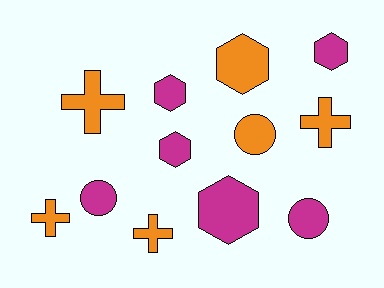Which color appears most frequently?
Orange, with 6 objects.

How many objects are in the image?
There are 12 objects.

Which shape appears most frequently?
Hexagon, with 5 objects.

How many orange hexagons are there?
There is 1 orange hexagon.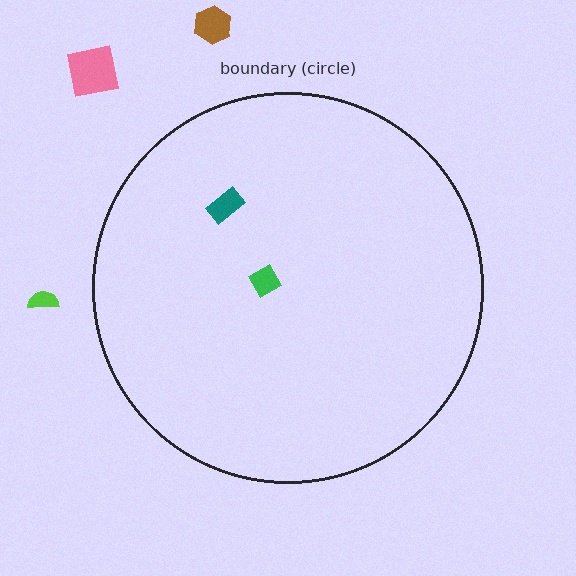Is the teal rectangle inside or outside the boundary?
Inside.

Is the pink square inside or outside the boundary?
Outside.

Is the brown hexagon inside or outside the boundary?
Outside.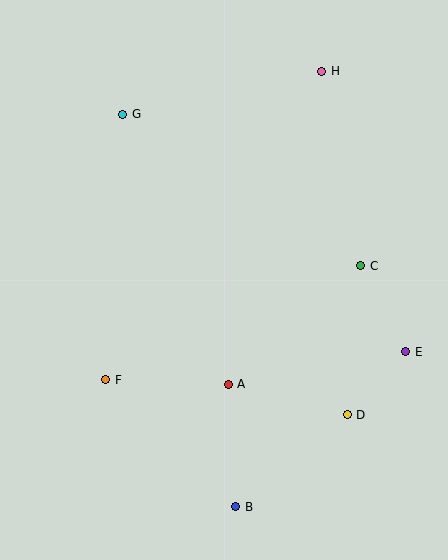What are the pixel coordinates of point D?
Point D is at (347, 415).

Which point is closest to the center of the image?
Point A at (228, 384) is closest to the center.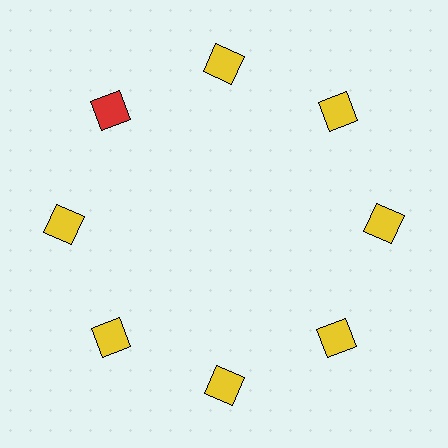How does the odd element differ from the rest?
It has a different color: red instead of yellow.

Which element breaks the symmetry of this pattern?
The red square at roughly the 10 o'clock position breaks the symmetry. All other shapes are yellow squares.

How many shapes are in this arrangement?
There are 8 shapes arranged in a ring pattern.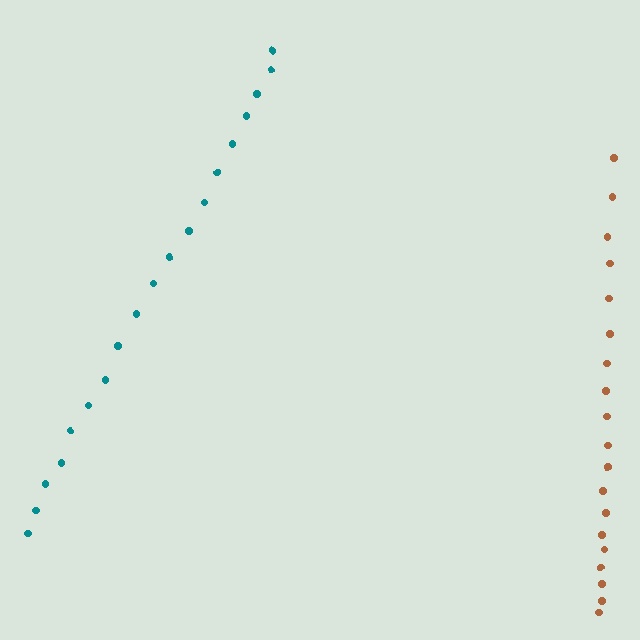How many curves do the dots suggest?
There are 2 distinct paths.